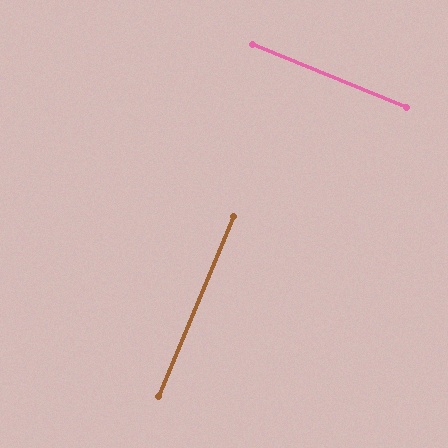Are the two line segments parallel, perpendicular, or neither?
Perpendicular — they meet at approximately 90°.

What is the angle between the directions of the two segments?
Approximately 90 degrees.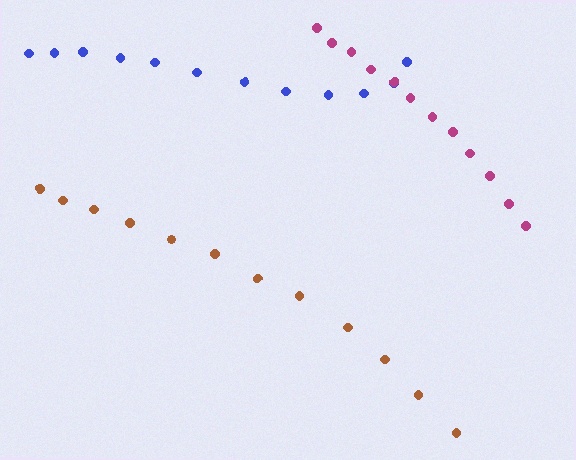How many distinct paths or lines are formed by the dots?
There are 3 distinct paths.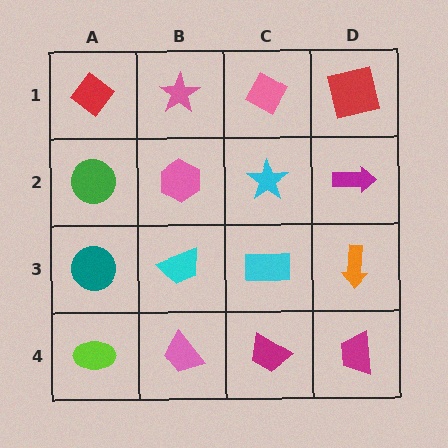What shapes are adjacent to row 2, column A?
A red diamond (row 1, column A), a teal circle (row 3, column A), a pink hexagon (row 2, column B).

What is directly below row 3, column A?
A lime ellipse.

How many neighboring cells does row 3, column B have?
4.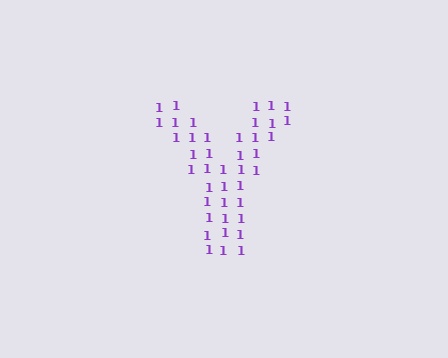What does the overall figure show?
The overall figure shows the letter Y.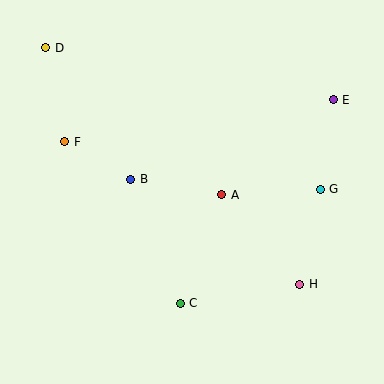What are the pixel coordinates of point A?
Point A is at (222, 195).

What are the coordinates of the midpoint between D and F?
The midpoint between D and F is at (55, 95).